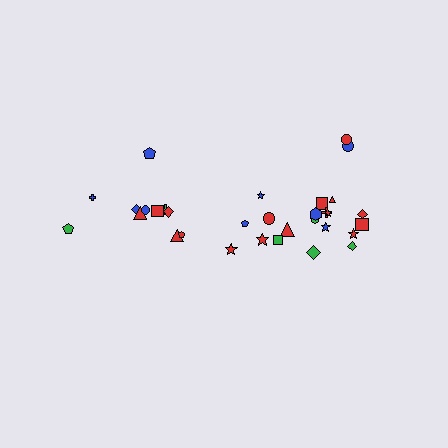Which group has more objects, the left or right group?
The right group.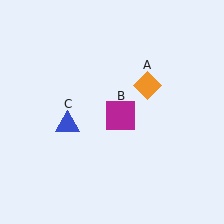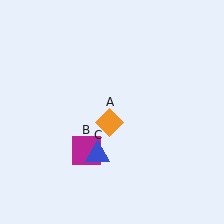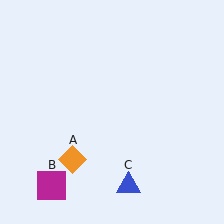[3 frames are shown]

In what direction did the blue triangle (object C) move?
The blue triangle (object C) moved down and to the right.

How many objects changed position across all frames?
3 objects changed position: orange diamond (object A), magenta square (object B), blue triangle (object C).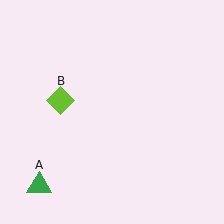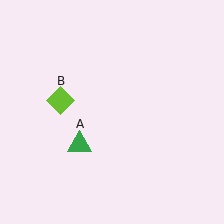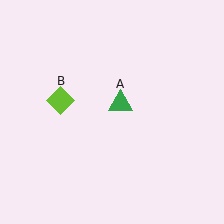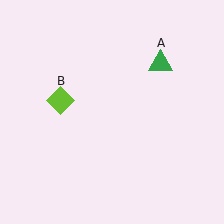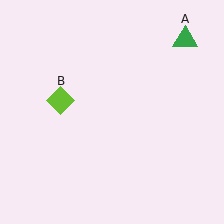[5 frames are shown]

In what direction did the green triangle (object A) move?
The green triangle (object A) moved up and to the right.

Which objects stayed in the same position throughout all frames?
Lime diamond (object B) remained stationary.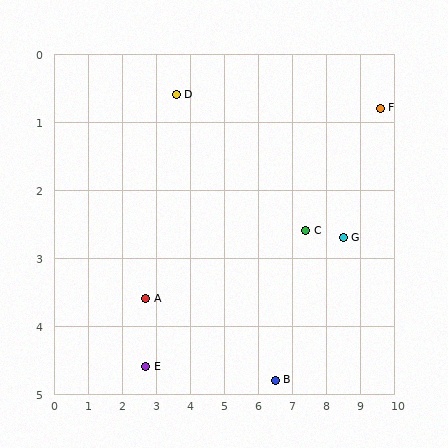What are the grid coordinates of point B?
Point B is at approximately (6.5, 4.8).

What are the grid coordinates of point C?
Point C is at approximately (7.4, 2.6).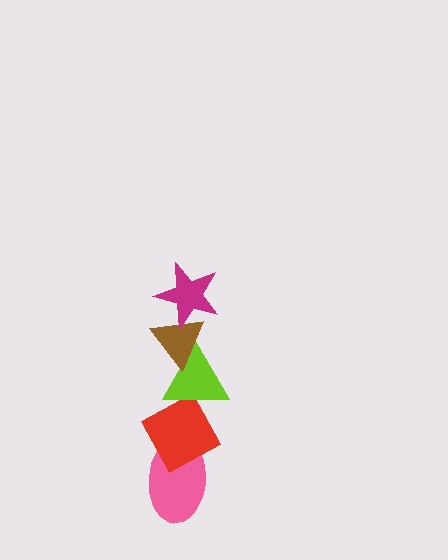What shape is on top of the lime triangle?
The brown triangle is on top of the lime triangle.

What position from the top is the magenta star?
The magenta star is 1st from the top.